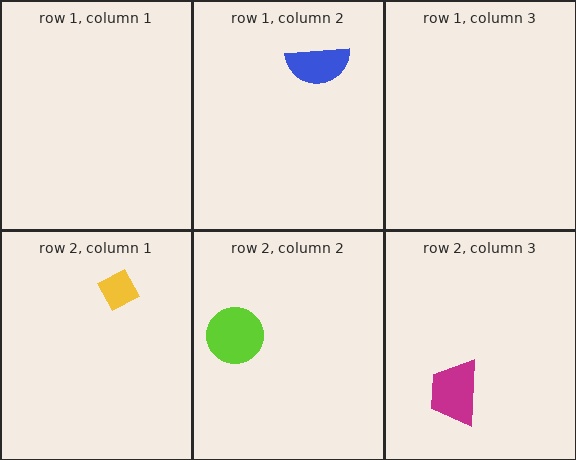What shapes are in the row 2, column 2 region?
The lime circle.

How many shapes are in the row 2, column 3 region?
1.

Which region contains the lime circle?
The row 2, column 2 region.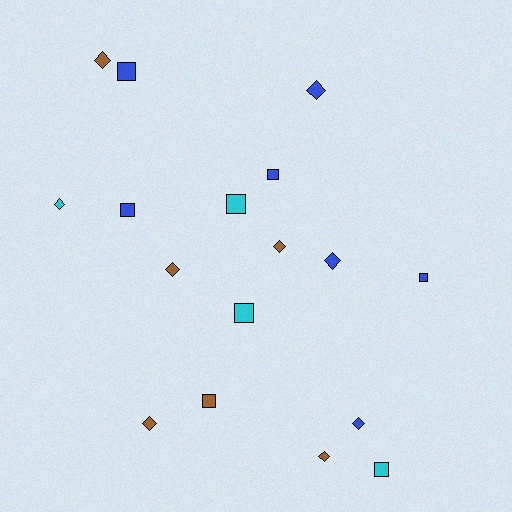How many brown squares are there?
There is 1 brown square.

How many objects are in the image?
There are 17 objects.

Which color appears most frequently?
Blue, with 7 objects.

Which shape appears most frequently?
Diamond, with 9 objects.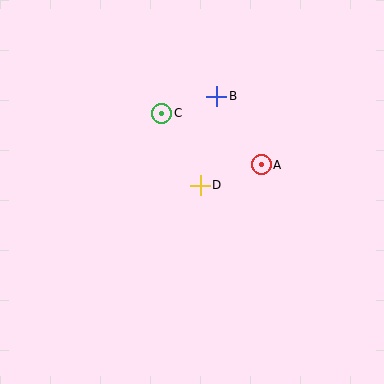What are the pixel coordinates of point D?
Point D is at (200, 185).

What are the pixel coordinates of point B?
Point B is at (217, 96).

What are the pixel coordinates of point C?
Point C is at (162, 113).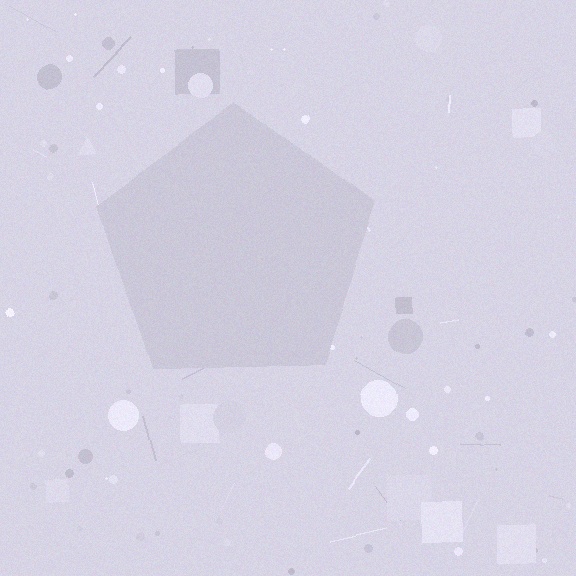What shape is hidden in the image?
A pentagon is hidden in the image.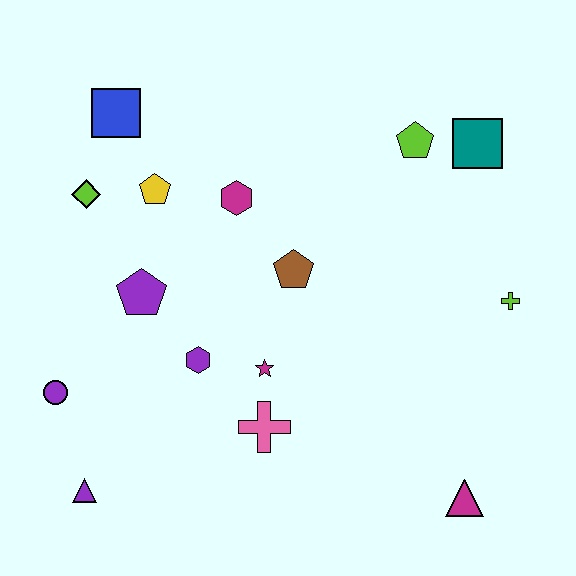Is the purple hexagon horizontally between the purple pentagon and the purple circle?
No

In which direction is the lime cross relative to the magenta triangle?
The lime cross is above the magenta triangle.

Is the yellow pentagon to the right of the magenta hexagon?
No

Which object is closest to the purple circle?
The purple triangle is closest to the purple circle.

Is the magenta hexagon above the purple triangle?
Yes